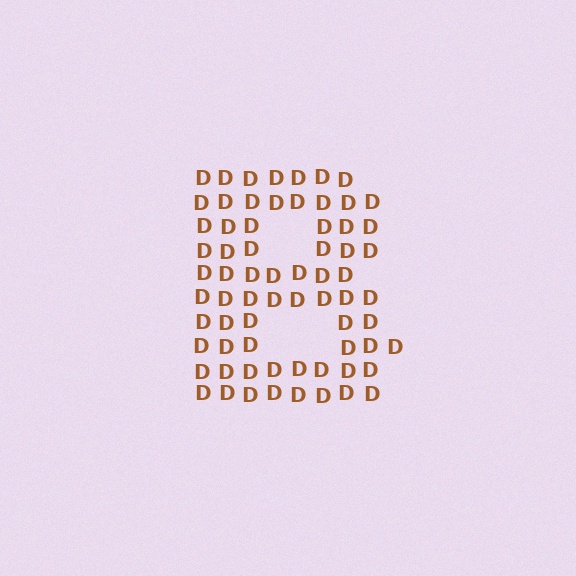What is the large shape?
The large shape is the letter B.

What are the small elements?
The small elements are letter D's.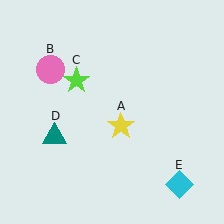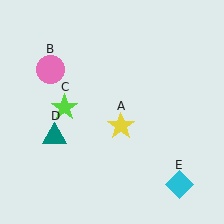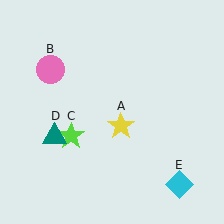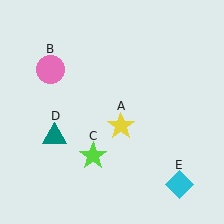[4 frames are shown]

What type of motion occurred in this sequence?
The lime star (object C) rotated counterclockwise around the center of the scene.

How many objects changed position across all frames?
1 object changed position: lime star (object C).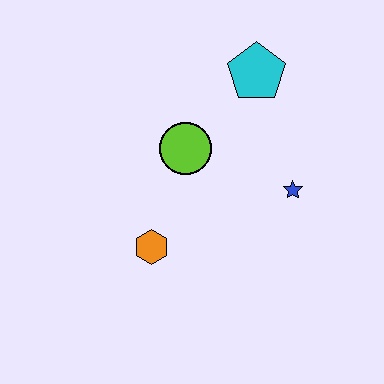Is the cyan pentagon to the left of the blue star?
Yes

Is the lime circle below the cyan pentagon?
Yes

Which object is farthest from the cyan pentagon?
The orange hexagon is farthest from the cyan pentagon.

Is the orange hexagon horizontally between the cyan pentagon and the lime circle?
No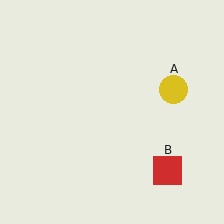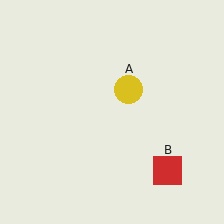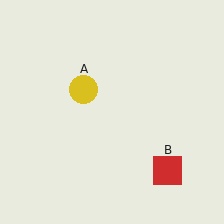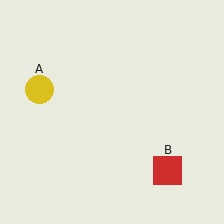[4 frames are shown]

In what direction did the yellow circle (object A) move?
The yellow circle (object A) moved left.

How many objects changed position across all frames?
1 object changed position: yellow circle (object A).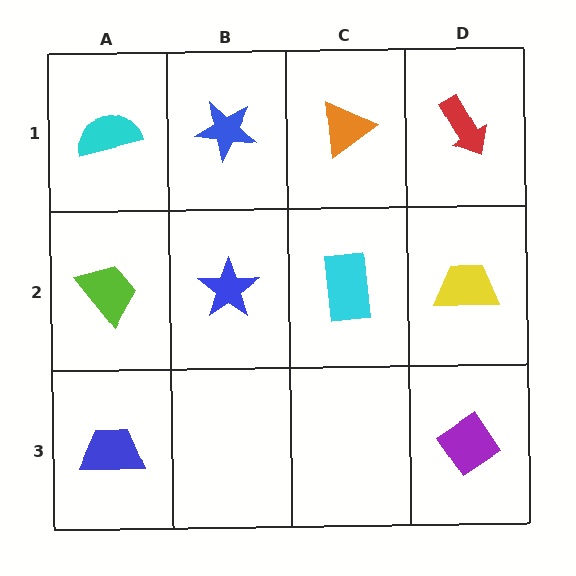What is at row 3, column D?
A purple diamond.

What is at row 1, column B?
A blue star.